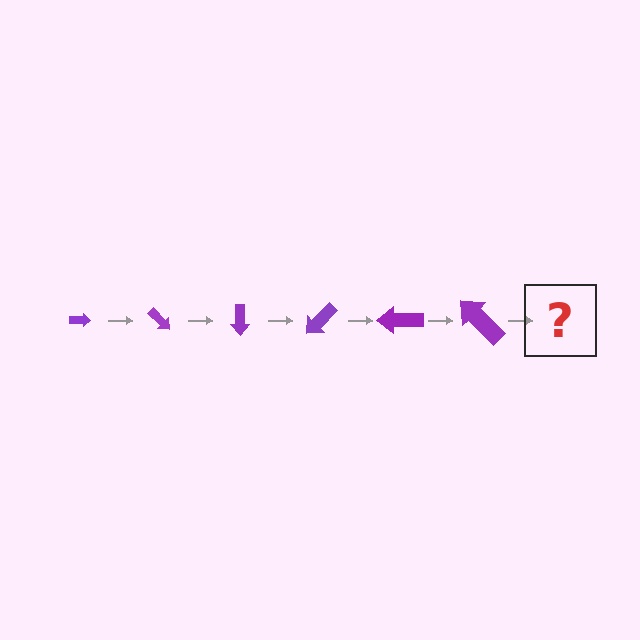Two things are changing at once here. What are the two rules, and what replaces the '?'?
The two rules are that the arrow grows larger each step and it rotates 45 degrees each step. The '?' should be an arrow, larger than the previous one and rotated 270 degrees from the start.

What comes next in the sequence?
The next element should be an arrow, larger than the previous one and rotated 270 degrees from the start.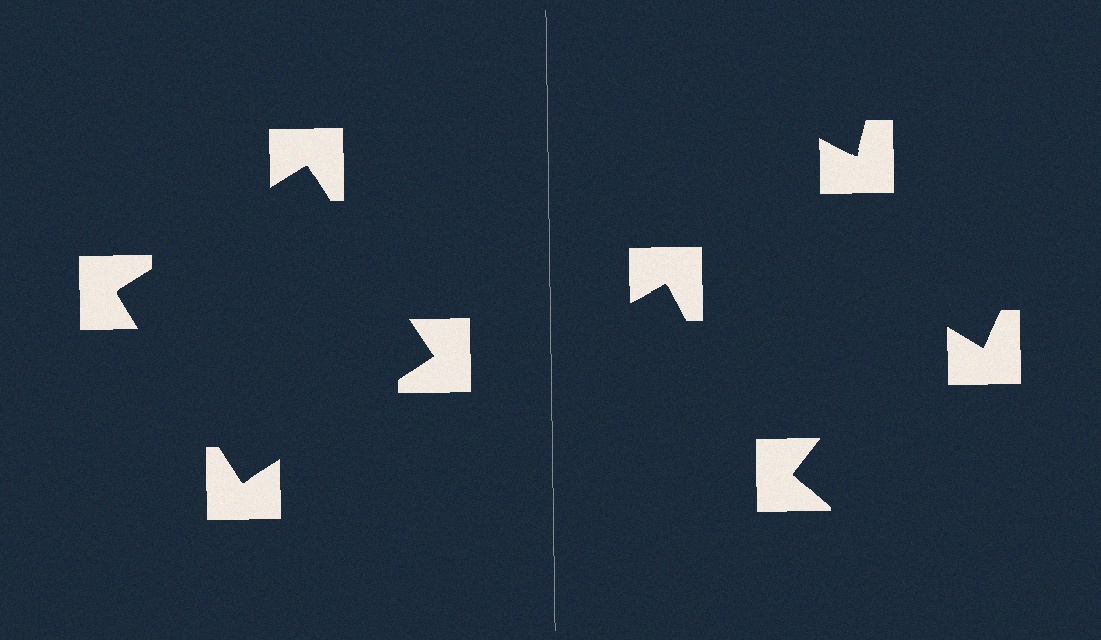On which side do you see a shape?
An illusory square appears on the left side. On the right side the wedge cuts are rotated, so no coherent shape forms.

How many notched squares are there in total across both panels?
8 — 4 on each side.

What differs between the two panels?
The notched squares are positioned identically on both sides; only the wedge orientations differ. On the left they align to a square; on the right they are misaligned.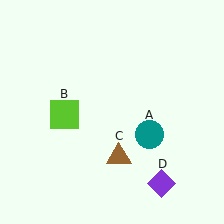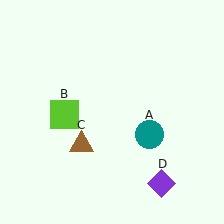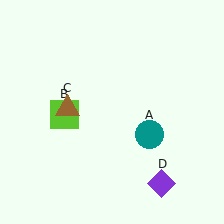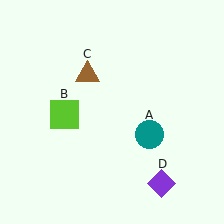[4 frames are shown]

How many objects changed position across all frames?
1 object changed position: brown triangle (object C).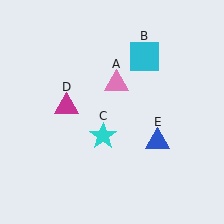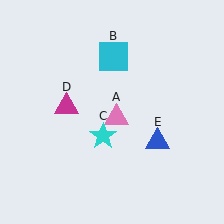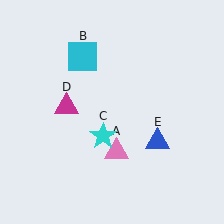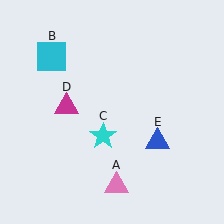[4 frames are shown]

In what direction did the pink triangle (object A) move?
The pink triangle (object A) moved down.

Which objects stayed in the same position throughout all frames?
Cyan star (object C) and magenta triangle (object D) and blue triangle (object E) remained stationary.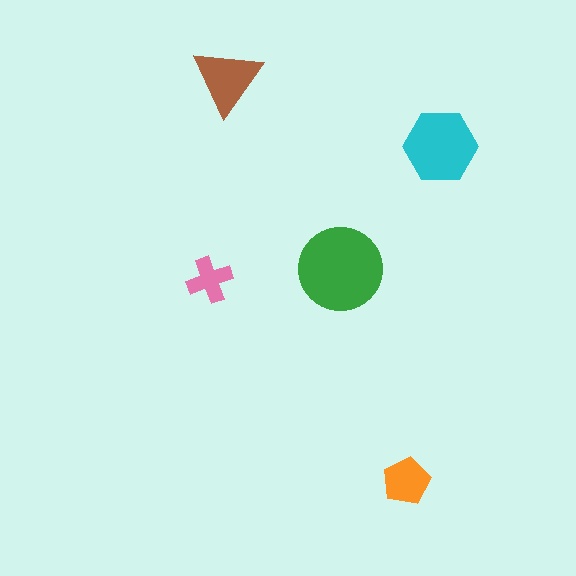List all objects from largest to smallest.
The green circle, the cyan hexagon, the brown triangle, the orange pentagon, the pink cross.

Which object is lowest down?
The orange pentagon is bottommost.